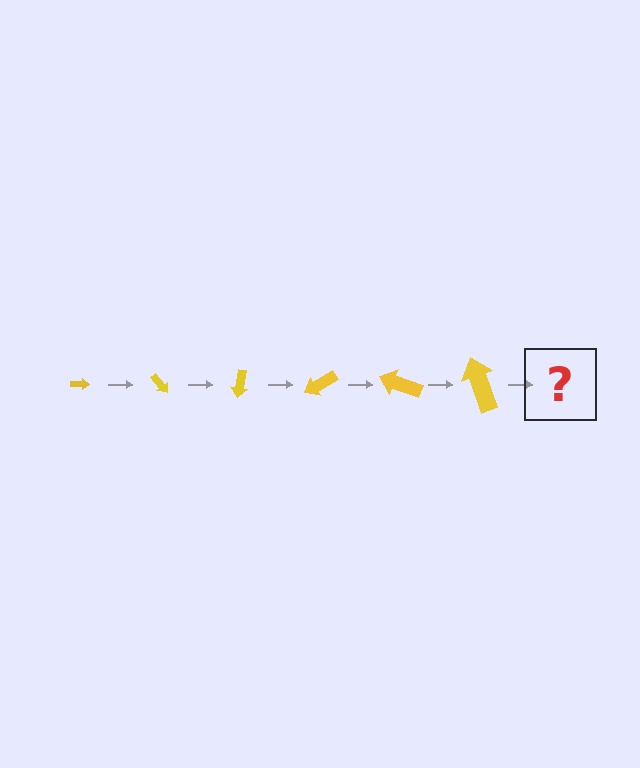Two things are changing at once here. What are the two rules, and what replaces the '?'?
The two rules are that the arrow grows larger each step and it rotates 50 degrees each step. The '?' should be an arrow, larger than the previous one and rotated 300 degrees from the start.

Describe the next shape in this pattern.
It should be an arrow, larger than the previous one and rotated 300 degrees from the start.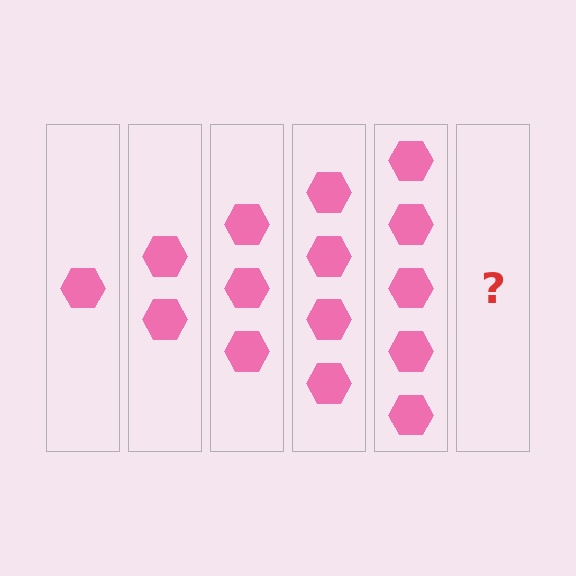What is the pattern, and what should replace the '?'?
The pattern is that each step adds one more hexagon. The '?' should be 6 hexagons.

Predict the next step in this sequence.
The next step is 6 hexagons.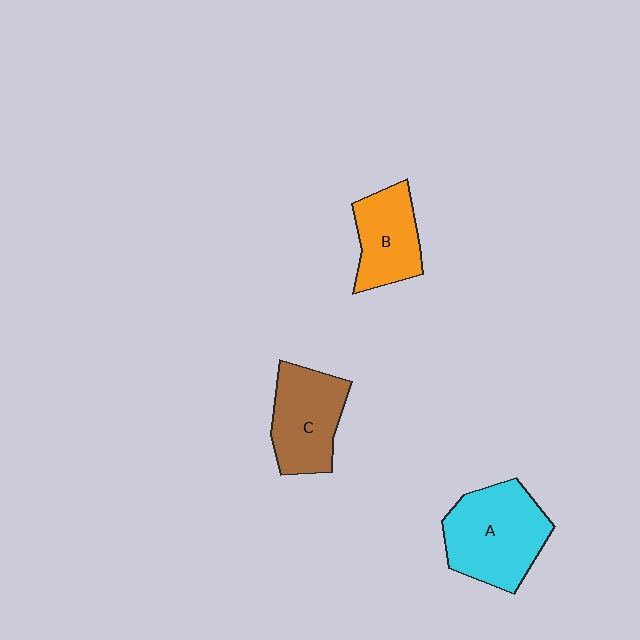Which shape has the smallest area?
Shape B (orange).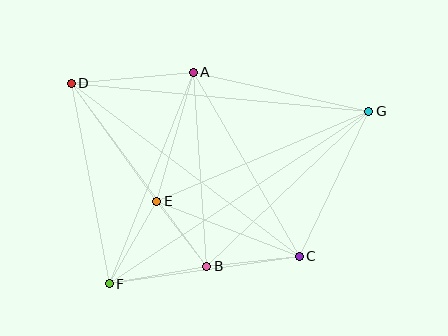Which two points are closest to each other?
Points B and E are closest to each other.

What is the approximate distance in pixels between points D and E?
The distance between D and E is approximately 145 pixels.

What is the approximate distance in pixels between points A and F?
The distance between A and F is approximately 227 pixels.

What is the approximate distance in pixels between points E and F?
The distance between E and F is approximately 95 pixels.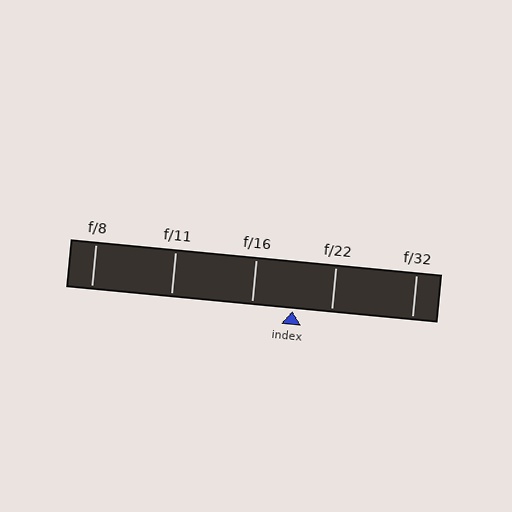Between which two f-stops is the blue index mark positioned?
The index mark is between f/16 and f/22.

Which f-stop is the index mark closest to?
The index mark is closest to f/22.